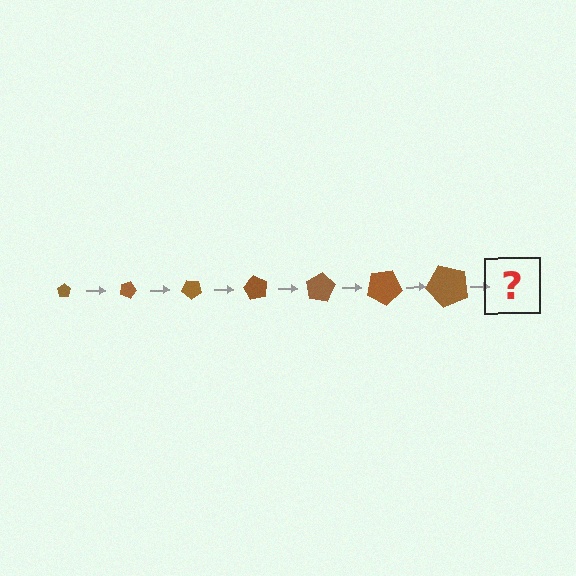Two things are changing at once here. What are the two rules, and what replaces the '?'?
The two rules are that the pentagon grows larger each step and it rotates 20 degrees each step. The '?' should be a pentagon, larger than the previous one and rotated 140 degrees from the start.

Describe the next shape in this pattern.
It should be a pentagon, larger than the previous one and rotated 140 degrees from the start.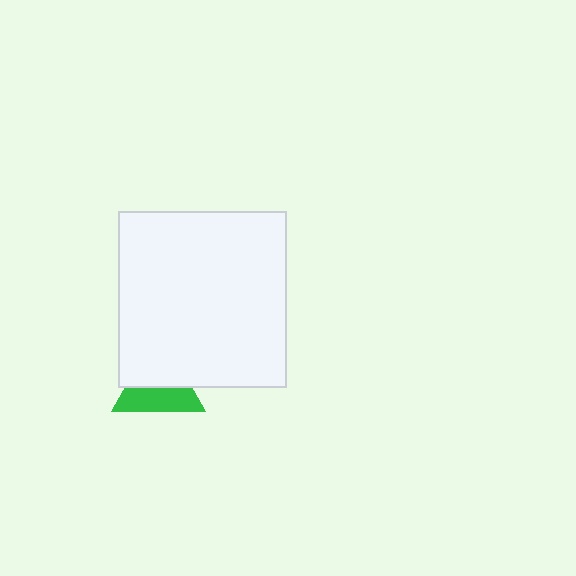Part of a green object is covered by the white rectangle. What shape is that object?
It is a triangle.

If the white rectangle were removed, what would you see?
You would see the complete green triangle.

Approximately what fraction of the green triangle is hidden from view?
Roughly 50% of the green triangle is hidden behind the white rectangle.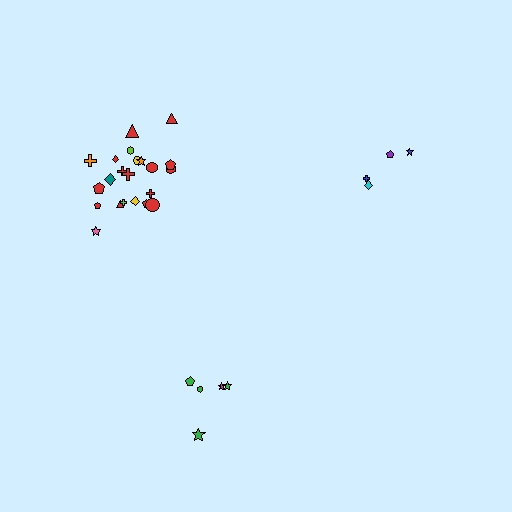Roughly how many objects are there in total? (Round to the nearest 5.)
Roughly 30 objects in total.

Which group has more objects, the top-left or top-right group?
The top-left group.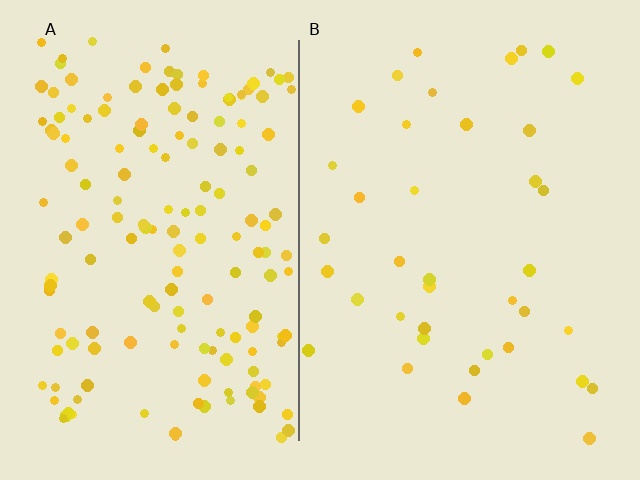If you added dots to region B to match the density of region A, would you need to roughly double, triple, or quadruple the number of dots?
Approximately quadruple.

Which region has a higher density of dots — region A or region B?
A (the left).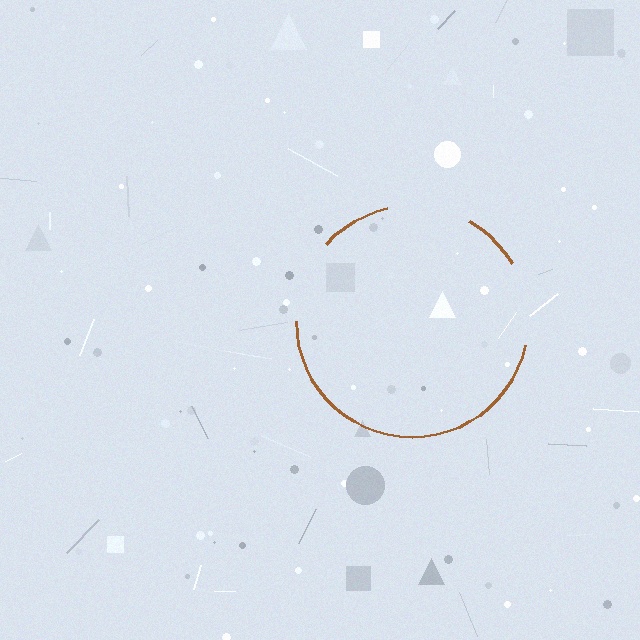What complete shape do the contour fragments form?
The contour fragments form a circle.